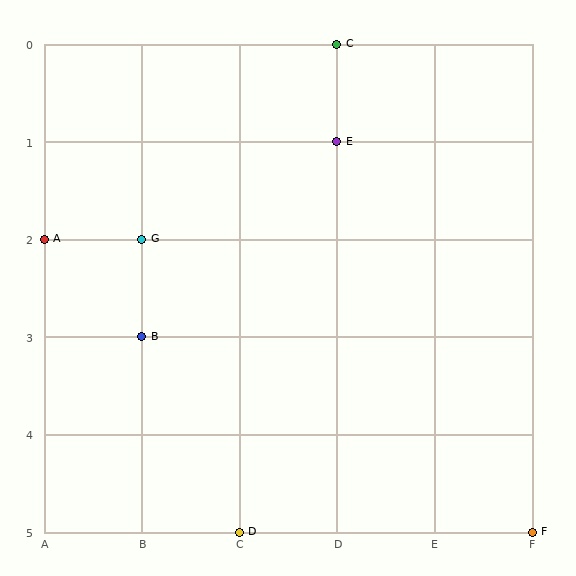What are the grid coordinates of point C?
Point C is at grid coordinates (D, 0).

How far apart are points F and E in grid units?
Points F and E are 2 columns and 4 rows apart (about 4.5 grid units diagonally).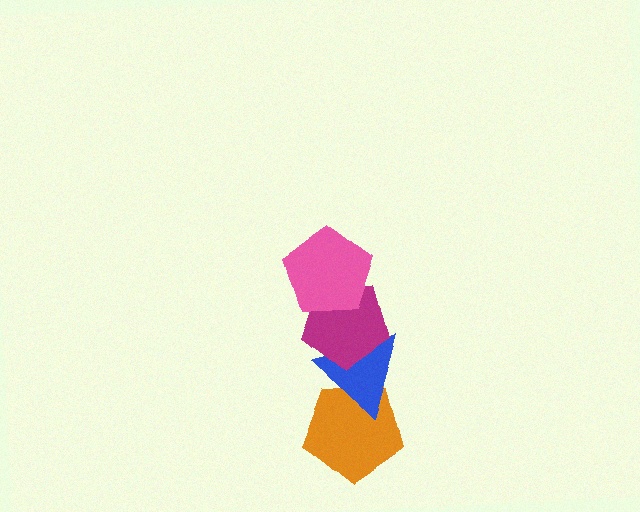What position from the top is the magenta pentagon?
The magenta pentagon is 2nd from the top.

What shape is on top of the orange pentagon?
The blue triangle is on top of the orange pentagon.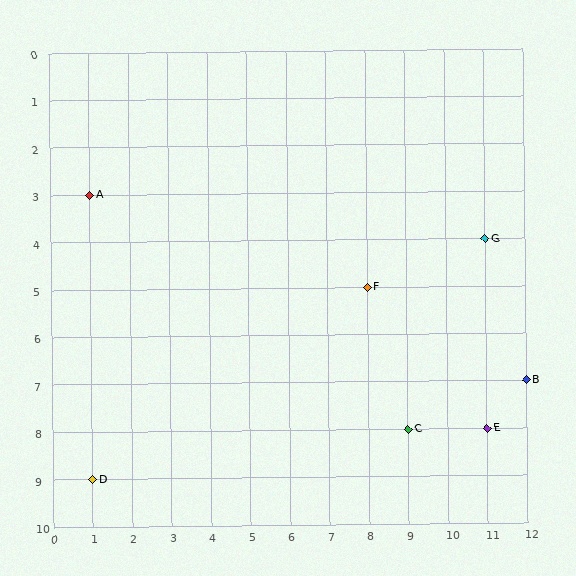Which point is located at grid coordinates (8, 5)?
Point F is at (8, 5).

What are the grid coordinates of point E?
Point E is at grid coordinates (11, 8).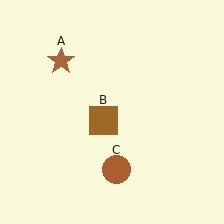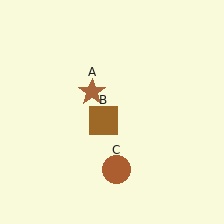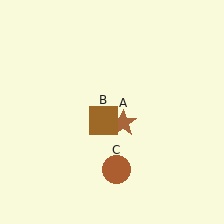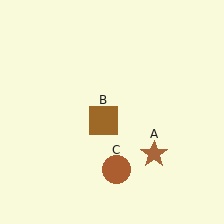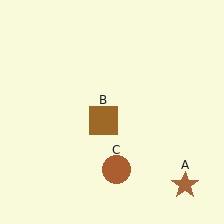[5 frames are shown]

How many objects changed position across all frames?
1 object changed position: brown star (object A).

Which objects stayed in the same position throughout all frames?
Brown square (object B) and brown circle (object C) remained stationary.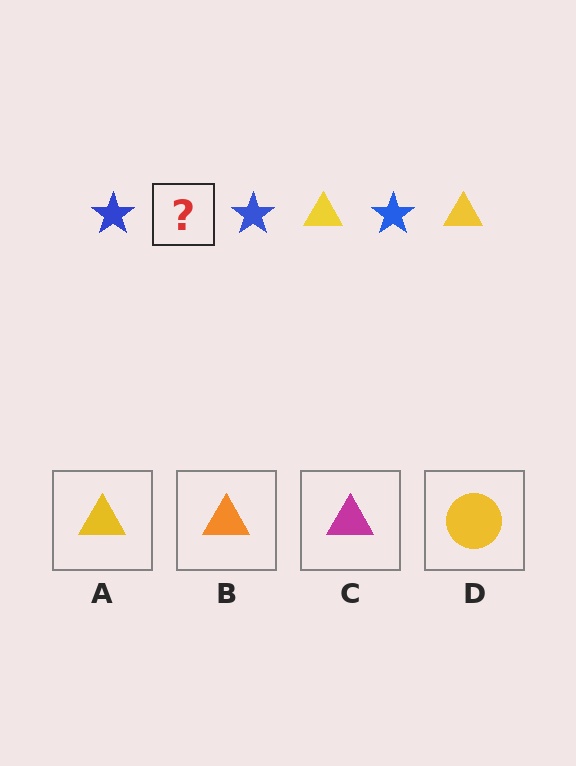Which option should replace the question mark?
Option A.